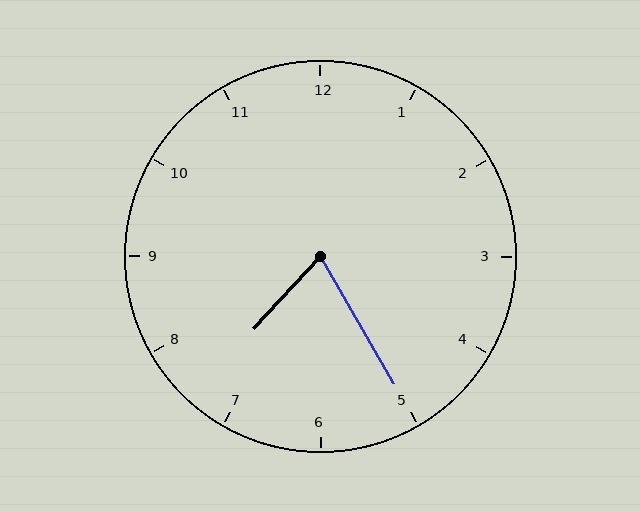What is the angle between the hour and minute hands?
Approximately 72 degrees.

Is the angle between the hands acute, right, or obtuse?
It is acute.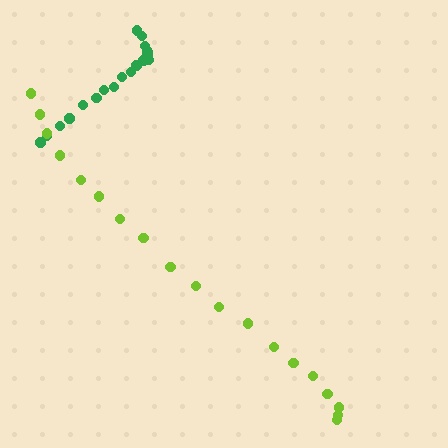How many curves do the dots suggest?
There are 2 distinct paths.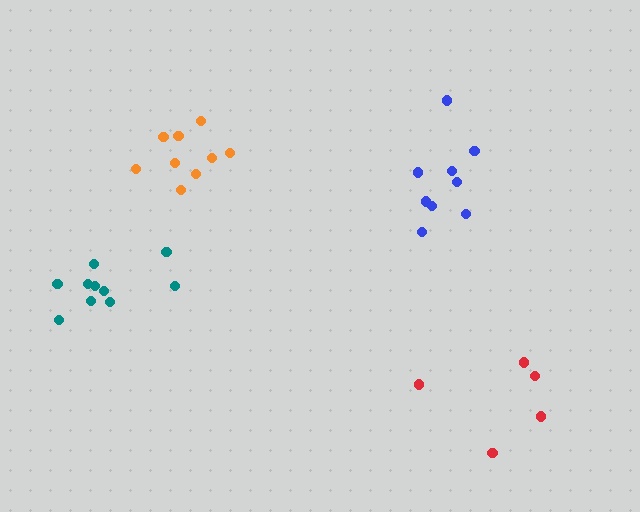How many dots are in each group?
Group 1: 9 dots, Group 2: 9 dots, Group 3: 10 dots, Group 4: 5 dots (33 total).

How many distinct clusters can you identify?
There are 4 distinct clusters.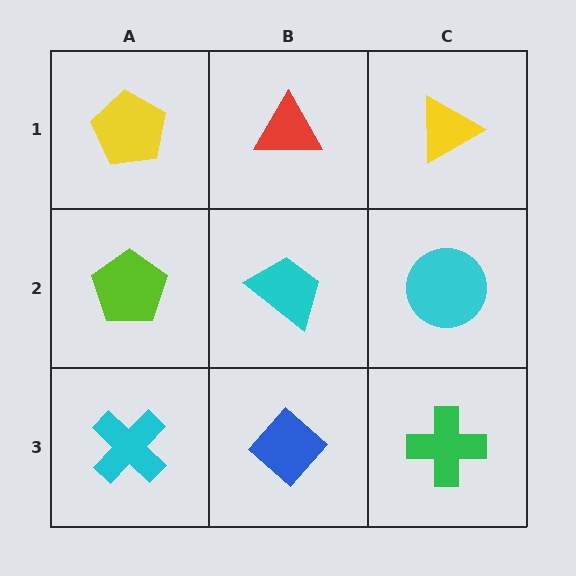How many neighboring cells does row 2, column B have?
4.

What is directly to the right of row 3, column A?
A blue diamond.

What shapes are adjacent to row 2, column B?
A red triangle (row 1, column B), a blue diamond (row 3, column B), a lime pentagon (row 2, column A), a cyan circle (row 2, column C).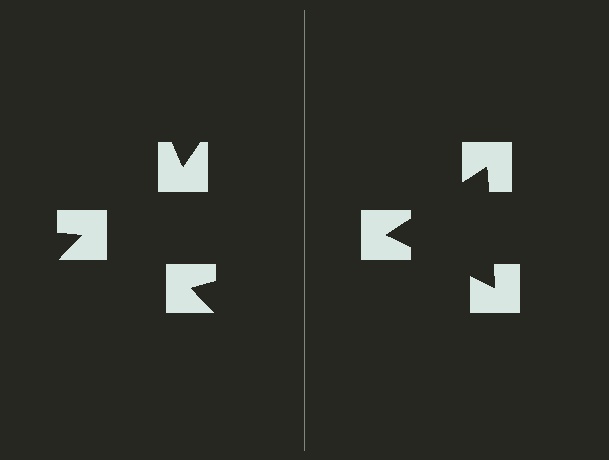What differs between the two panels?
The notched squares are positioned identically on both sides; only the wedge orientations differ. On the right they align to a triangle; on the left they are misaligned.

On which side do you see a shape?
An illusory triangle appears on the right side. On the left side the wedge cuts are rotated, so no coherent shape forms.